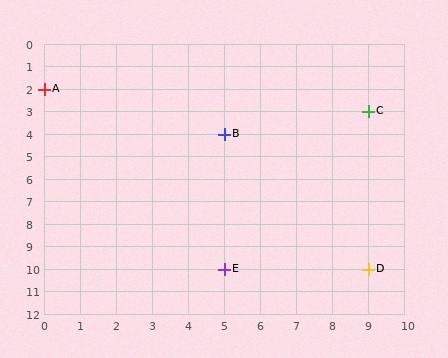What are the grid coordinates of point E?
Point E is at grid coordinates (5, 10).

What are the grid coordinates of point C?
Point C is at grid coordinates (9, 3).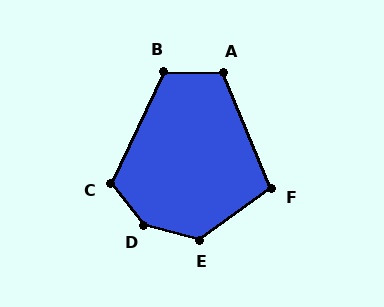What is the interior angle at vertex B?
Approximately 114 degrees (obtuse).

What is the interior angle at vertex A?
Approximately 114 degrees (obtuse).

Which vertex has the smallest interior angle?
F, at approximately 103 degrees.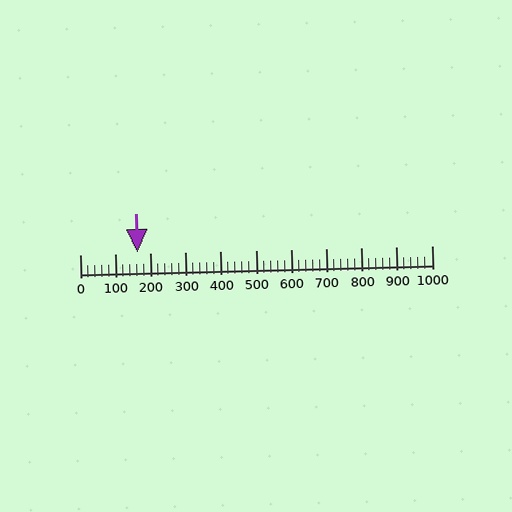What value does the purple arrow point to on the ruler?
The purple arrow points to approximately 164.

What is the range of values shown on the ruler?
The ruler shows values from 0 to 1000.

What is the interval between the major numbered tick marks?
The major tick marks are spaced 100 units apart.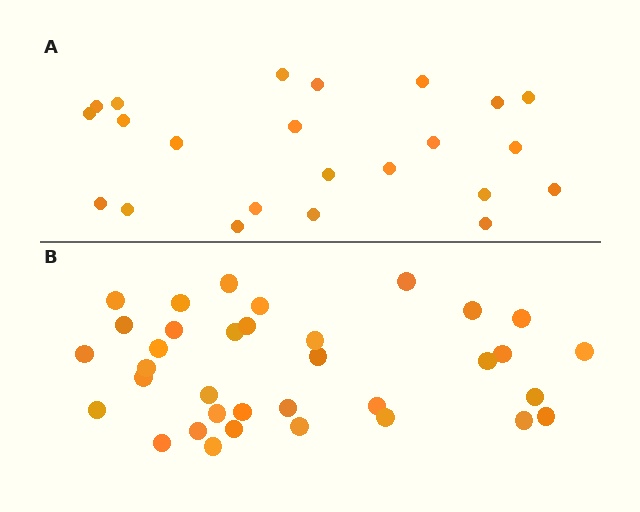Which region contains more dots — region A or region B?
Region B (the bottom region) has more dots.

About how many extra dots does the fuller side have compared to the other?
Region B has roughly 12 or so more dots than region A.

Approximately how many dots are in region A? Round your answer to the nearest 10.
About 20 dots. (The exact count is 23, which rounds to 20.)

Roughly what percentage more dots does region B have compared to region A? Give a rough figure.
About 50% more.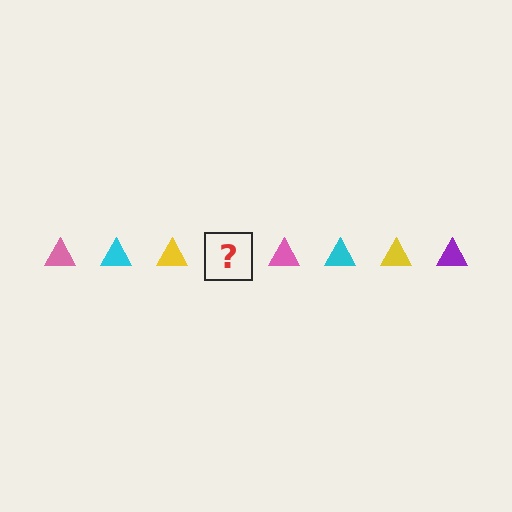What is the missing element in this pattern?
The missing element is a purple triangle.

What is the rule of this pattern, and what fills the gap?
The rule is that the pattern cycles through pink, cyan, yellow, purple triangles. The gap should be filled with a purple triangle.